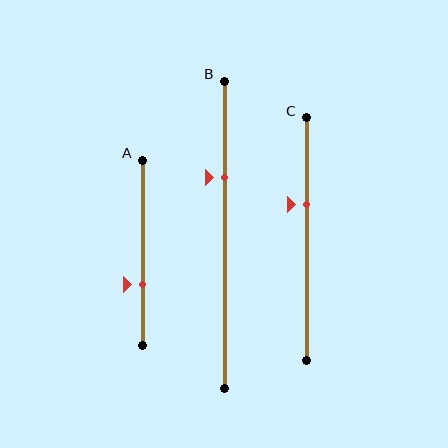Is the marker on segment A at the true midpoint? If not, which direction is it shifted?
No, the marker on segment A is shifted downward by about 17% of the segment length.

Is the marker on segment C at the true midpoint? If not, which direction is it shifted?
No, the marker on segment C is shifted upward by about 14% of the segment length.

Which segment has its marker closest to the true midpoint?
Segment C has its marker closest to the true midpoint.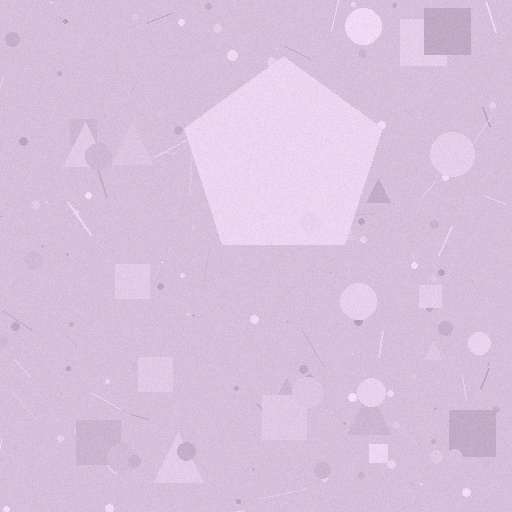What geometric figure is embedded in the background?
A pentagon is embedded in the background.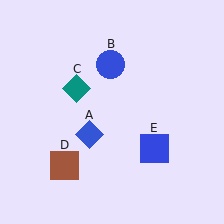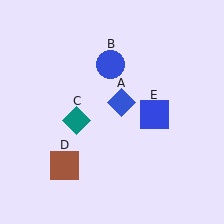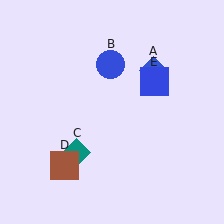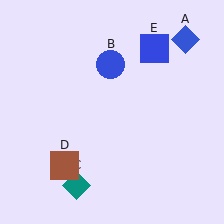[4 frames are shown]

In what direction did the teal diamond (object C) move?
The teal diamond (object C) moved down.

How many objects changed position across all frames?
3 objects changed position: blue diamond (object A), teal diamond (object C), blue square (object E).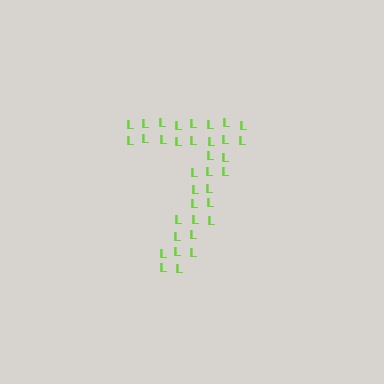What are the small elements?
The small elements are letter L's.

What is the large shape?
The large shape is the digit 7.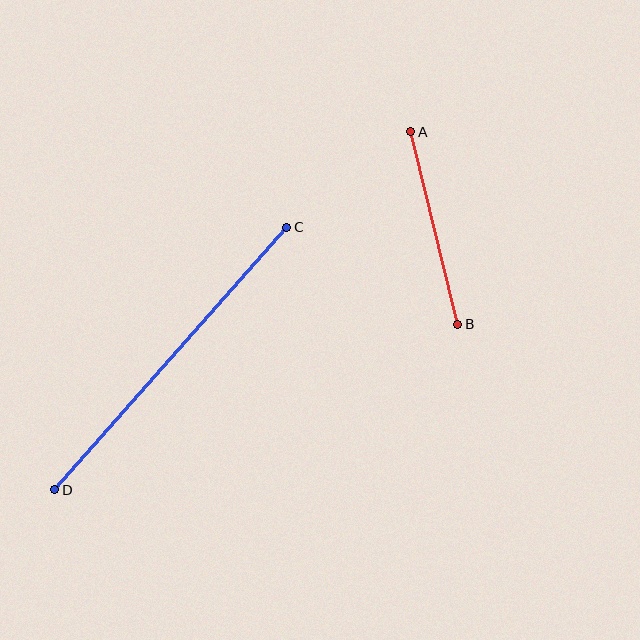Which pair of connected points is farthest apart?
Points C and D are farthest apart.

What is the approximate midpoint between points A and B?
The midpoint is at approximately (434, 228) pixels.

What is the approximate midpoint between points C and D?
The midpoint is at approximately (171, 359) pixels.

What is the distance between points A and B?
The distance is approximately 198 pixels.